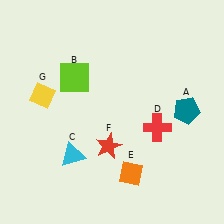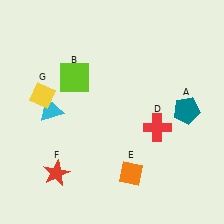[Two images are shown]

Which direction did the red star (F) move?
The red star (F) moved left.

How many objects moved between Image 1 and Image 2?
2 objects moved between the two images.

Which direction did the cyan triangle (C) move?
The cyan triangle (C) moved up.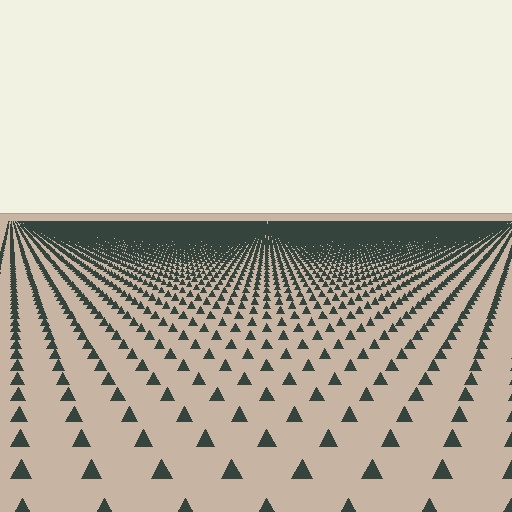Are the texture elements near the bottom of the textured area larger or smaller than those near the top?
Larger. Near the bottom, elements are closer to the viewer and appear at a bigger on-screen size.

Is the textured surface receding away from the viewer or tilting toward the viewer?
The surface is receding away from the viewer. Texture elements get smaller and denser toward the top.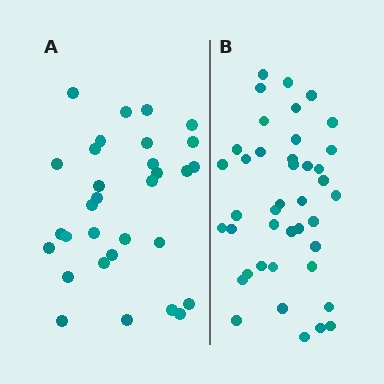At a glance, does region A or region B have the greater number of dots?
Region B (the right region) has more dots.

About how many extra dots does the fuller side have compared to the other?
Region B has roughly 10 or so more dots than region A.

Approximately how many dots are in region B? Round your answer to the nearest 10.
About 40 dots. (The exact count is 41, which rounds to 40.)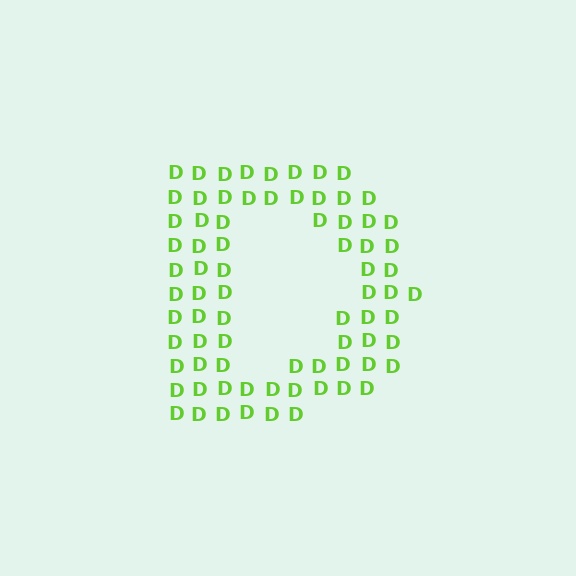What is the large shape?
The large shape is the letter D.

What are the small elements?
The small elements are letter D's.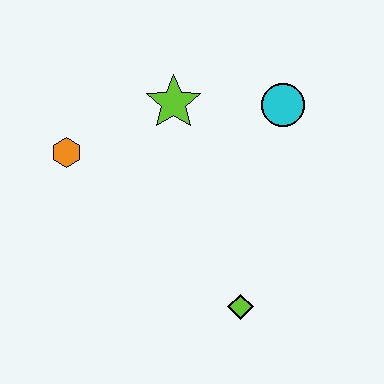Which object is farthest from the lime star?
The lime diamond is farthest from the lime star.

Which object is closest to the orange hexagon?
The lime star is closest to the orange hexagon.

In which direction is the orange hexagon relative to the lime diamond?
The orange hexagon is to the left of the lime diamond.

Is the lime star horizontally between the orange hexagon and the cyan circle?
Yes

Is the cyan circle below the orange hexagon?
No